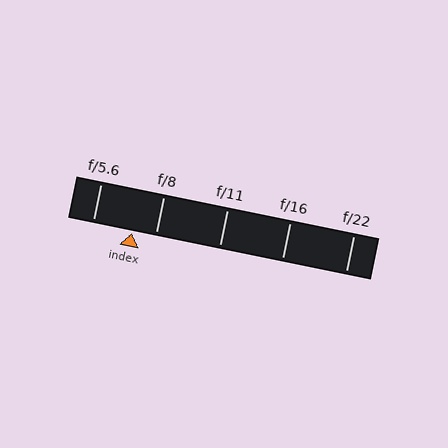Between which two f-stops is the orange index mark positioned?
The index mark is between f/5.6 and f/8.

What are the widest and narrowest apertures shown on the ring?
The widest aperture shown is f/5.6 and the narrowest is f/22.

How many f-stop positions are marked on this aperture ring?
There are 5 f-stop positions marked.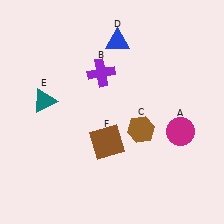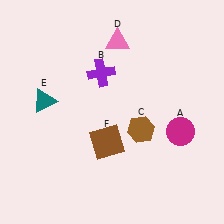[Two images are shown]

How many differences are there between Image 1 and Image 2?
There is 1 difference between the two images.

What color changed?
The triangle (D) changed from blue in Image 1 to pink in Image 2.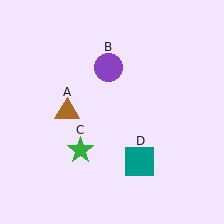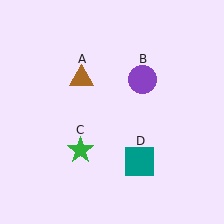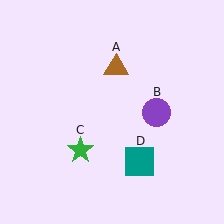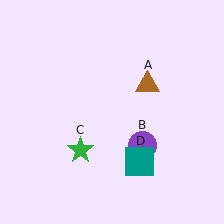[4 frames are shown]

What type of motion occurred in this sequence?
The brown triangle (object A), purple circle (object B) rotated clockwise around the center of the scene.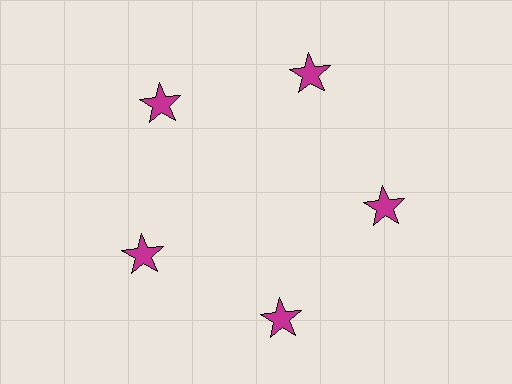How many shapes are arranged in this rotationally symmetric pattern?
There are 5 shapes, arranged in 5 groups of 1.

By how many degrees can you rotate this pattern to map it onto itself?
The pattern maps onto itself every 72 degrees of rotation.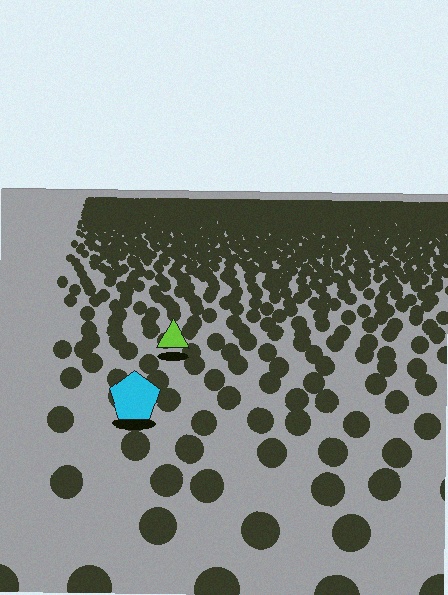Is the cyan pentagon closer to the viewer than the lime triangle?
Yes. The cyan pentagon is closer — you can tell from the texture gradient: the ground texture is coarser near it.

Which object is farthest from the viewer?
The lime triangle is farthest from the viewer. It appears smaller and the ground texture around it is denser.